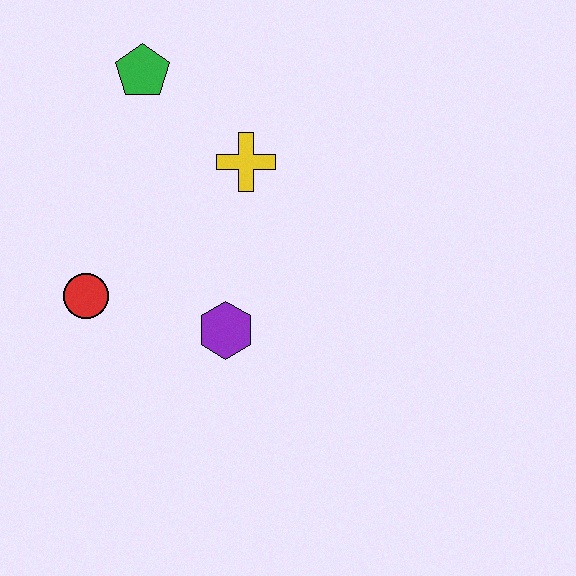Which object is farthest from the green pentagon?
The purple hexagon is farthest from the green pentagon.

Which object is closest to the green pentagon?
The yellow cross is closest to the green pentagon.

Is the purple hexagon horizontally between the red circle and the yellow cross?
Yes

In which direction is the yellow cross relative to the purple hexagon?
The yellow cross is above the purple hexagon.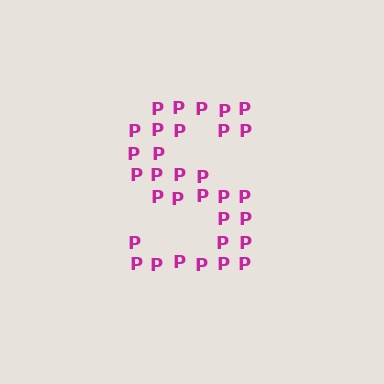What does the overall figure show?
The overall figure shows the letter S.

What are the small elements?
The small elements are letter P's.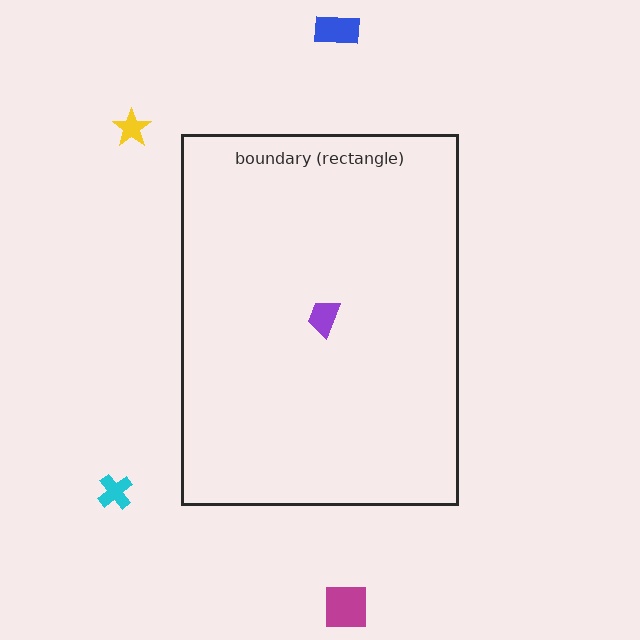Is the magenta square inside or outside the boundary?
Outside.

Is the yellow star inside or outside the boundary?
Outside.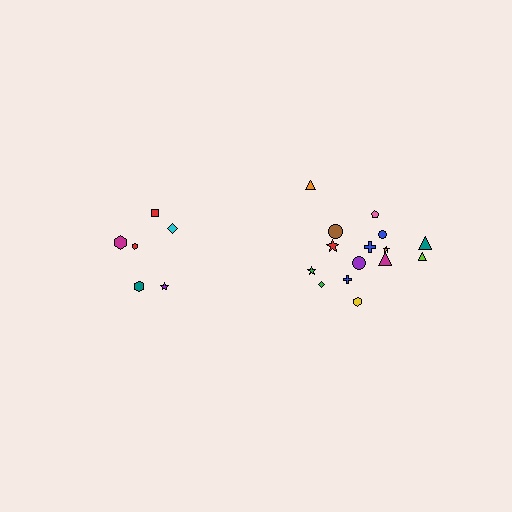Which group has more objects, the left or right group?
The right group.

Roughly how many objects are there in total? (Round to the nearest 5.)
Roughly 20 objects in total.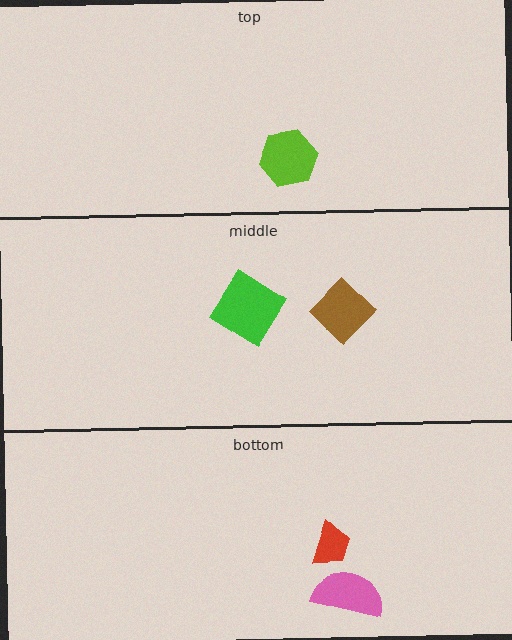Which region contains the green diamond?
The middle region.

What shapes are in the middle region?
The green diamond, the brown diamond.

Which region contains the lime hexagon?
The top region.